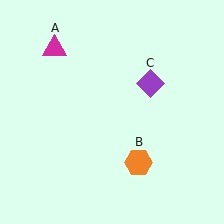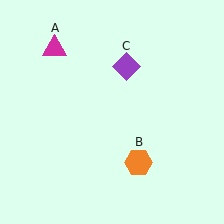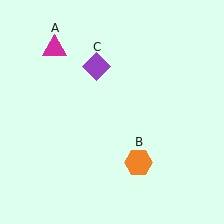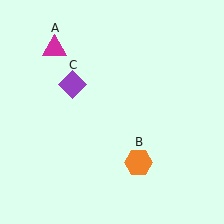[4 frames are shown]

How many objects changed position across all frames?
1 object changed position: purple diamond (object C).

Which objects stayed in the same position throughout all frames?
Magenta triangle (object A) and orange hexagon (object B) remained stationary.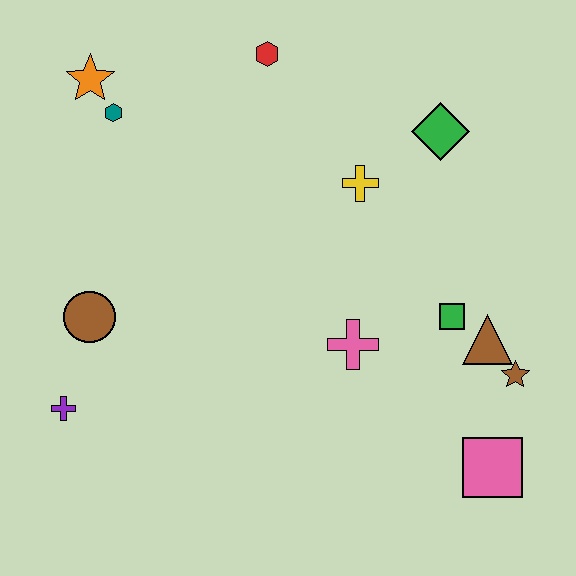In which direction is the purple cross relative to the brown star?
The purple cross is to the left of the brown star.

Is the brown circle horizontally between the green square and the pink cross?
No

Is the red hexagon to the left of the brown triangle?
Yes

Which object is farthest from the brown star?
The orange star is farthest from the brown star.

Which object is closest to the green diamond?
The yellow cross is closest to the green diamond.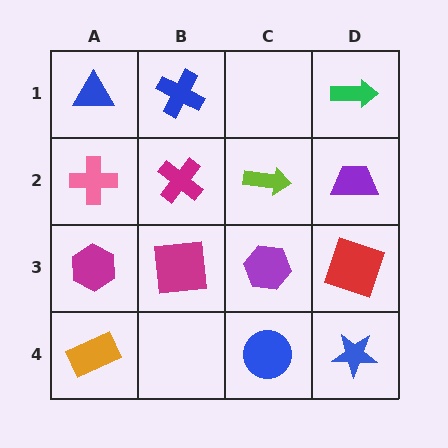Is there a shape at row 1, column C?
No, that cell is empty.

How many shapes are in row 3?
4 shapes.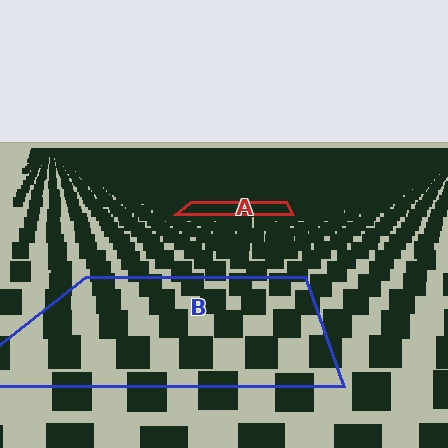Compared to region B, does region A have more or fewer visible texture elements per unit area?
Region A has more texture elements per unit area — they are packed more densely because it is farther away.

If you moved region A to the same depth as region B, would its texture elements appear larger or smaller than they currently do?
They would appear larger. At a closer depth, the same texture elements are projected at a bigger on-screen size.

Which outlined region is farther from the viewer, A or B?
Region A is farther from the viewer — the texture elements inside it appear smaller and more densely packed.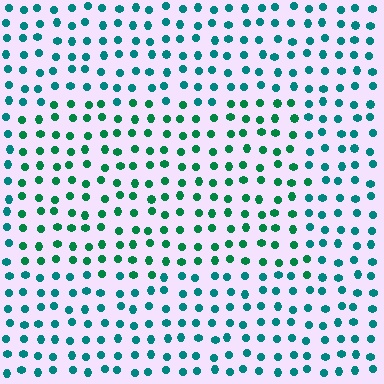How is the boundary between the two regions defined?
The boundary is defined purely by a slight shift in hue (about 29 degrees). Spacing, size, and orientation are identical on both sides.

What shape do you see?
I see a rectangle.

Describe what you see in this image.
The image is filled with small teal elements in a uniform arrangement. A rectangle-shaped region is visible where the elements are tinted to a slightly different hue, forming a subtle color boundary.